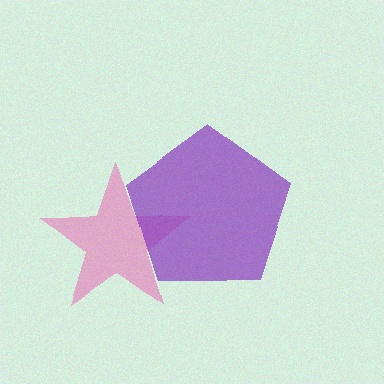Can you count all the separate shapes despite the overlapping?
Yes, there are 2 separate shapes.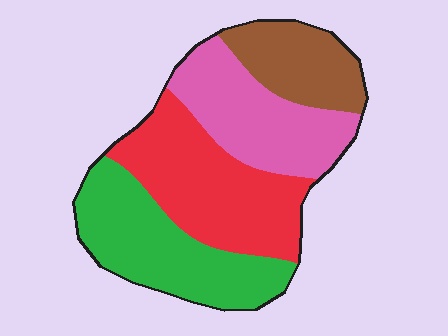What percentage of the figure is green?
Green covers 28% of the figure.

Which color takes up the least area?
Brown, at roughly 15%.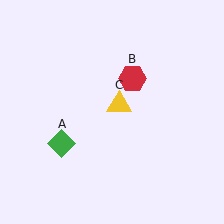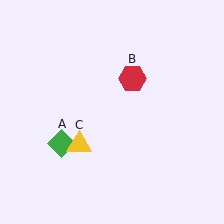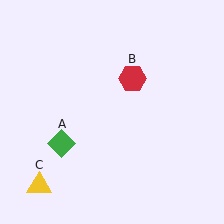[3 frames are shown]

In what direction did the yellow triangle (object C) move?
The yellow triangle (object C) moved down and to the left.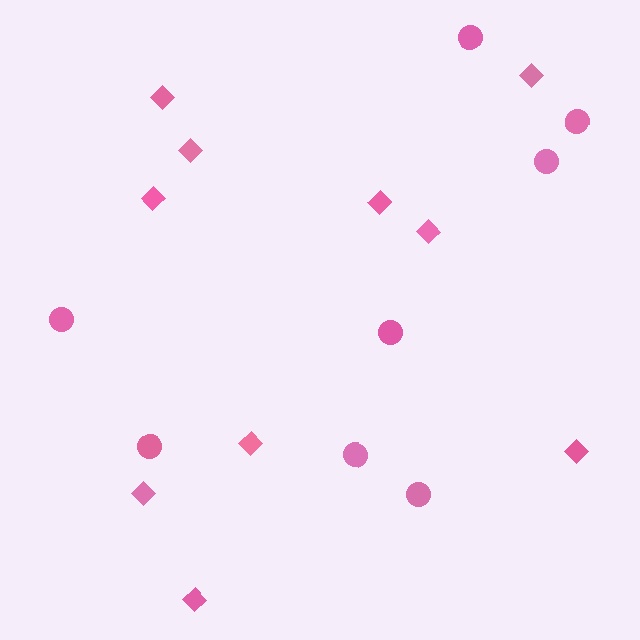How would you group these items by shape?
There are 2 groups: one group of circles (8) and one group of diamonds (10).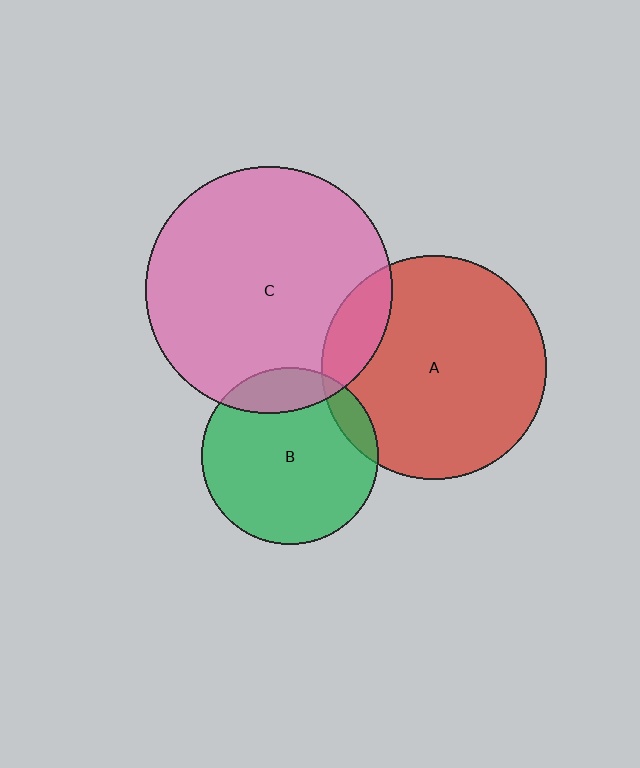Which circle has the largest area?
Circle C (pink).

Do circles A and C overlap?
Yes.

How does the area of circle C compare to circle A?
Approximately 1.2 times.